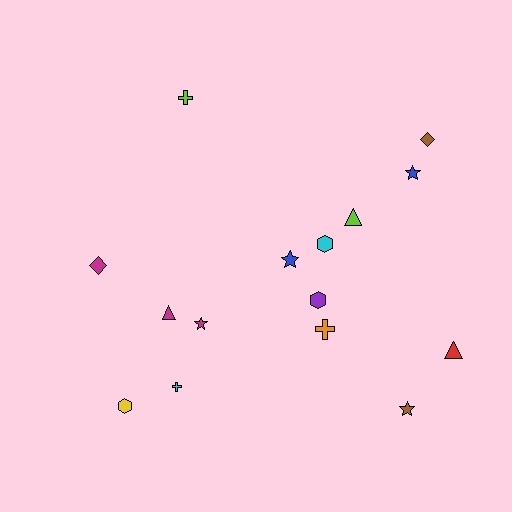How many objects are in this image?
There are 15 objects.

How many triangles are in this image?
There are 3 triangles.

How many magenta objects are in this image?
There are 3 magenta objects.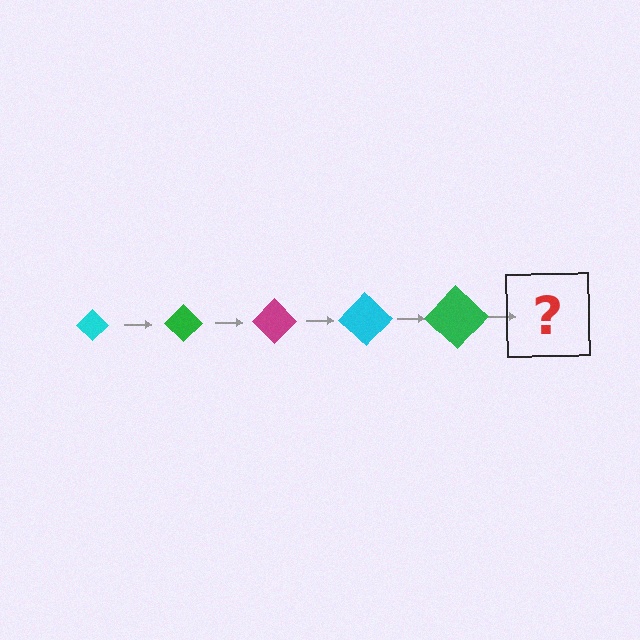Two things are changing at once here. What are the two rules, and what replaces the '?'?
The two rules are that the diamond grows larger each step and the color cycles through cyan, green, and magenta. The '?' should be a magenta diamond, larger than the previous one.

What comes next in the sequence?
The next element should be a magenta diamond, larger than the previous one.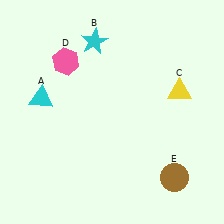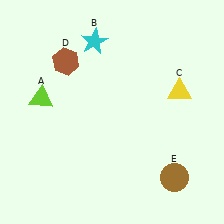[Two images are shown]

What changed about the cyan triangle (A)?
In Image 1, A is cyan. In Image 2, it changed to lime.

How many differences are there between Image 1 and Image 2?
There are 2 differences between the two images.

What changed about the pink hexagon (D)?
In Image 1, D is pink. In Image 2, it changed to brown.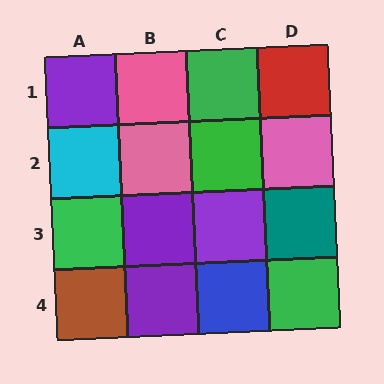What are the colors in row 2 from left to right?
Cyan, pink, green, pink.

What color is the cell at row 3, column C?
Purple.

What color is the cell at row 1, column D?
Red.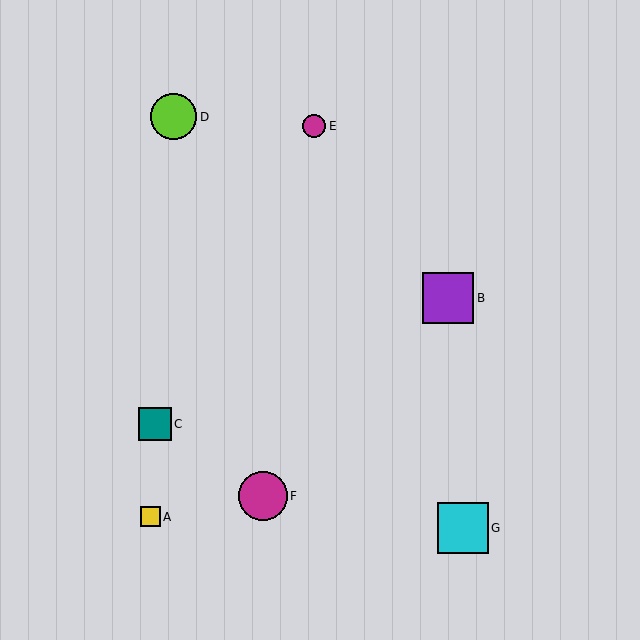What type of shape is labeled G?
Shape G is a cyan square.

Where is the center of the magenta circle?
The center of the magenta circle is at (263, 496).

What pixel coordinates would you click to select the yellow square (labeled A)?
Click at (150, 517) to select the yellow square A.